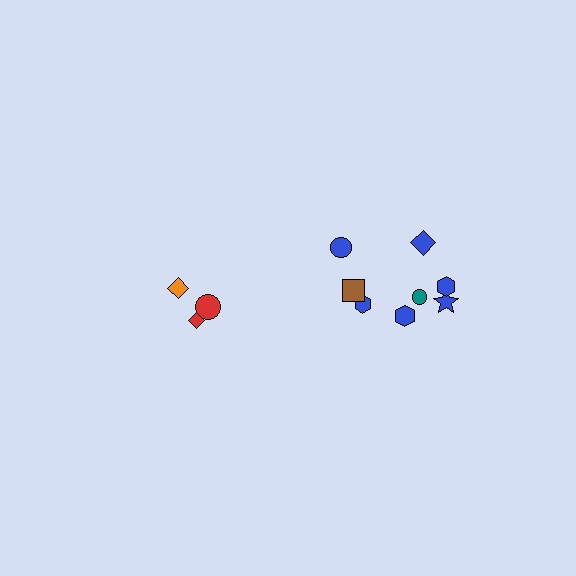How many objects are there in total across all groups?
There are 11 objects.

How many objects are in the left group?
There are 3 objects.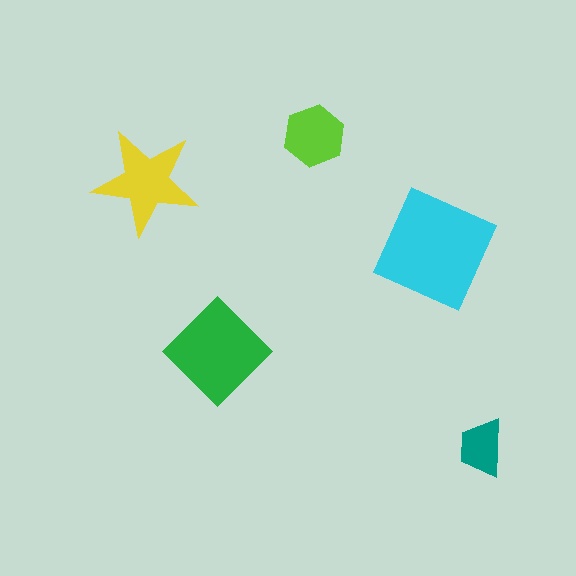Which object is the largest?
The cyan square.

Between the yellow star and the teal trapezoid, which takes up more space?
The yellow star.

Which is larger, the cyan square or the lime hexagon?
The cyan square.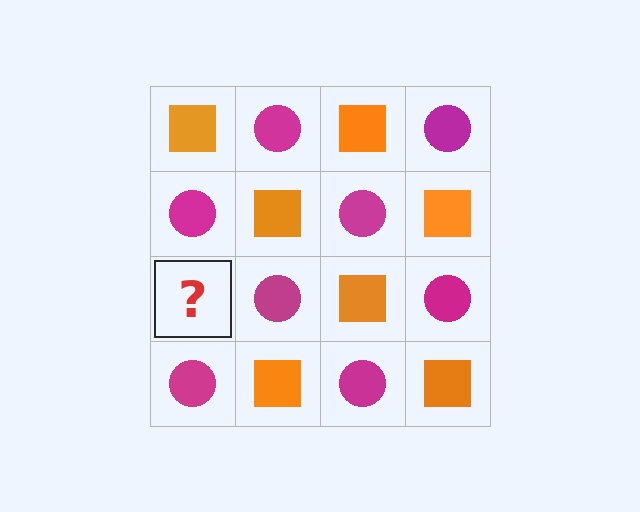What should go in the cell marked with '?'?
The missing cell should contain an orange square.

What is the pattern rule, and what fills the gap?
The rule is that it alternates orange square and magenta circle in a checkerboard pattern. The gap should be filled with an orange square.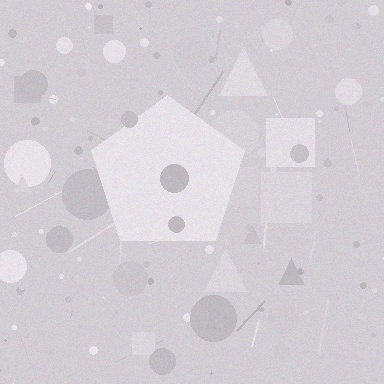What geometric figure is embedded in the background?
A pentagon is embedded in the background.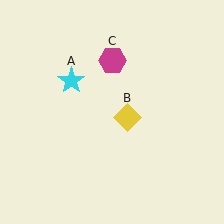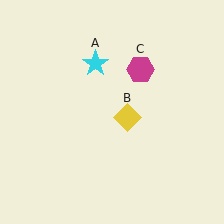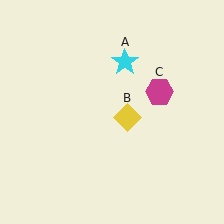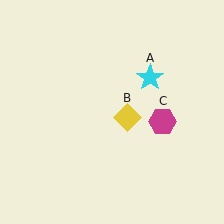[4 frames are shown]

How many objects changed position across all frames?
2 objects changed position: cyan star (object A), magenta hexagon (object C).